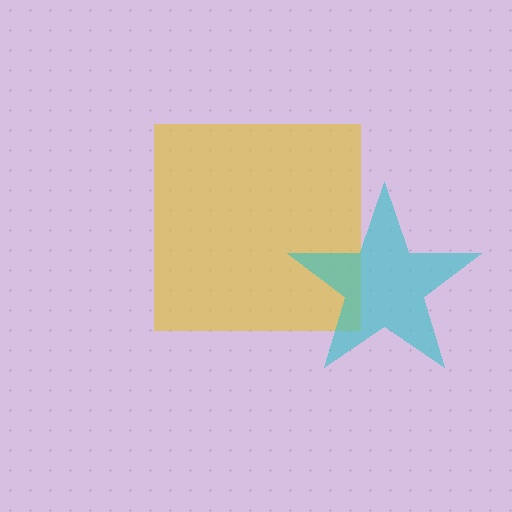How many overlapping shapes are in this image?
There are 2 overlapping shapes in the image.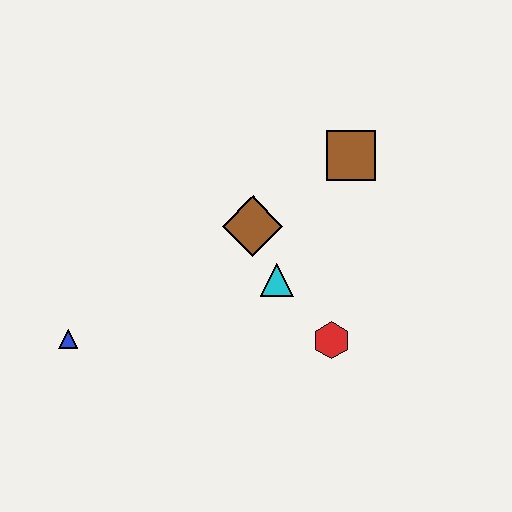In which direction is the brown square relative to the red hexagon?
The brown square is above the red hexagon.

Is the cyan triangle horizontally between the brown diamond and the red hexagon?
Yes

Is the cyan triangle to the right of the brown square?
No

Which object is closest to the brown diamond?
The cyan triangle is closest to the brown diamond.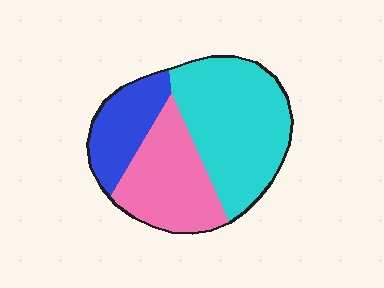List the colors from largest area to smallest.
From largest to smallest: cyan, pink, blue.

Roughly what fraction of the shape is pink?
Pink takes up about one third (1/3) of the shape.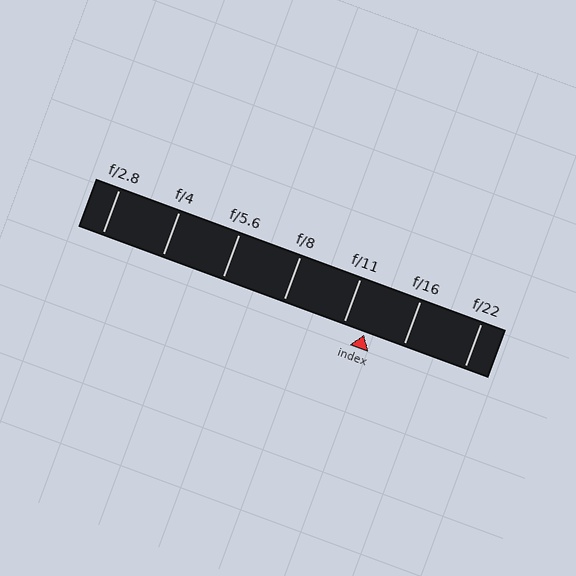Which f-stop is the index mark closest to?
The index mark is closest to f/11.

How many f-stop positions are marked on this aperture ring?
There are 7 f-stop positions marked.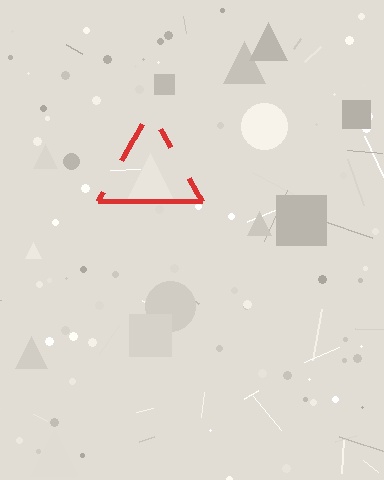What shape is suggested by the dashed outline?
The dashed outline suggests a triangle.